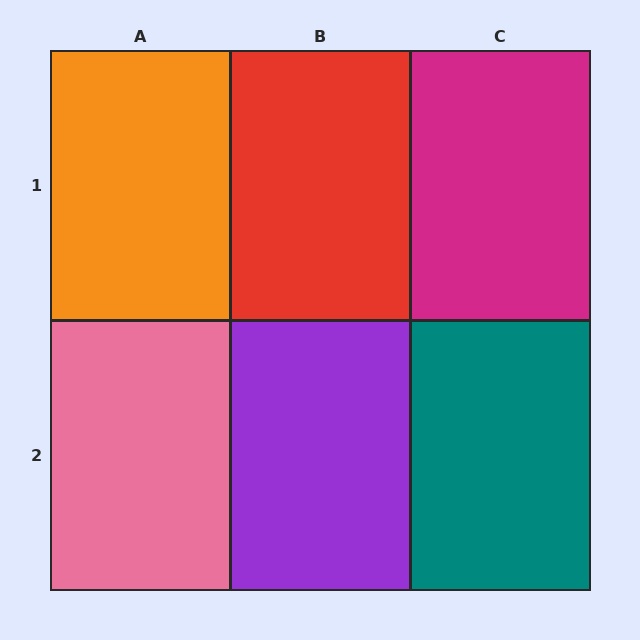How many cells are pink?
1 cell is pink.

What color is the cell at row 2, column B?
Purple.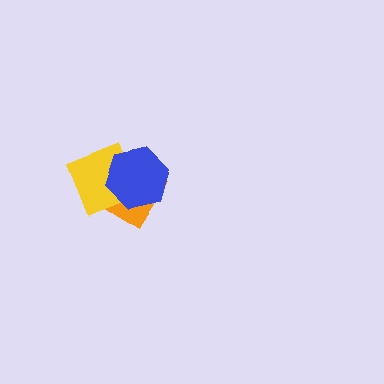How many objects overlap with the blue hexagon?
2 objects overlap with the blue hexagon.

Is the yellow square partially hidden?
Yes, it is partially covered by another shape.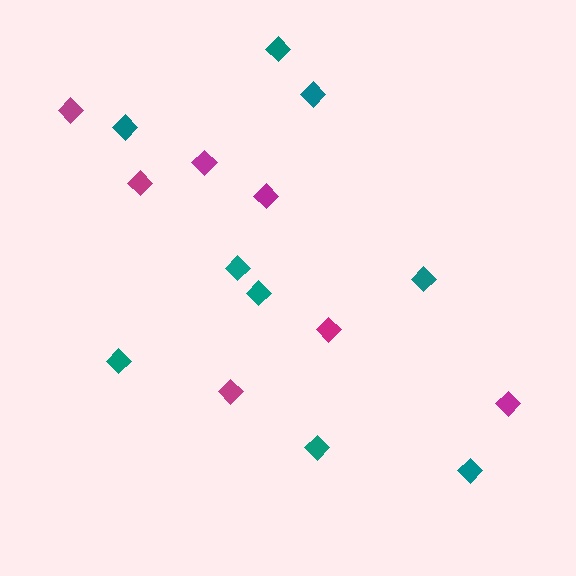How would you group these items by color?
There are 2 groups: one group of teal diamonds (9) and one group of magenta diamonds (7).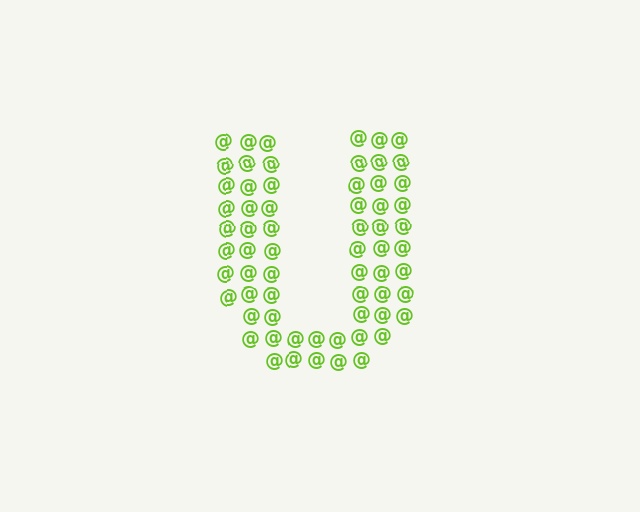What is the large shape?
The large shape is the letter U.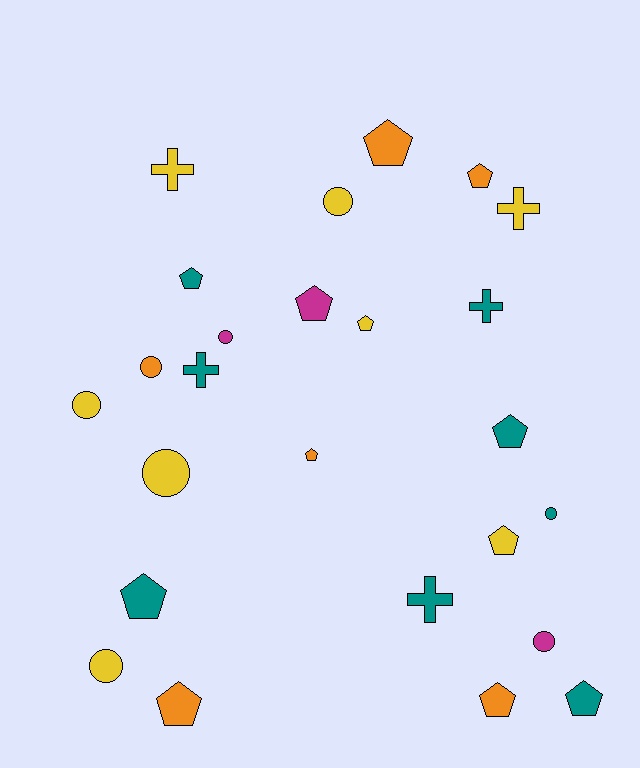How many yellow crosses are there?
There are 2 yellow crosses.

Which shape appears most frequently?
Pentagon, with 12 objects.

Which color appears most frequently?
Yellow, with 8 objects.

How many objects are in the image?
There are 25 objects.